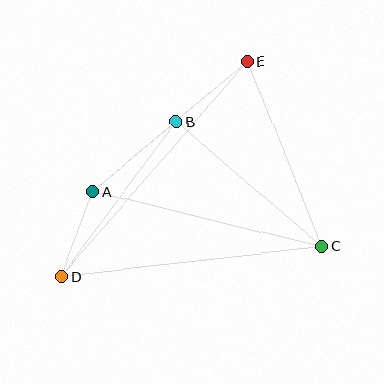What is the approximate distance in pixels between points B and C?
The distance between B and C is approximately 192 pixels.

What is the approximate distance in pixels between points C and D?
The distance between C and D is approximately 262 pixels.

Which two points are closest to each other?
Points A and D are closest to each other.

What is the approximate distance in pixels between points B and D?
The distance between B and D is approximately 193 pixels.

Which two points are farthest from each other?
Points D and E are farthest from each other.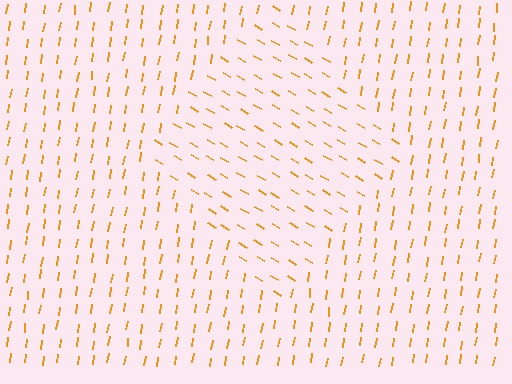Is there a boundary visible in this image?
Yes, there is a texture boundary formed by a change in line orientation.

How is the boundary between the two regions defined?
The boundary is defined purely by a change in line orientation (approximately 68 degrees difference). All lines are the same color and thickness.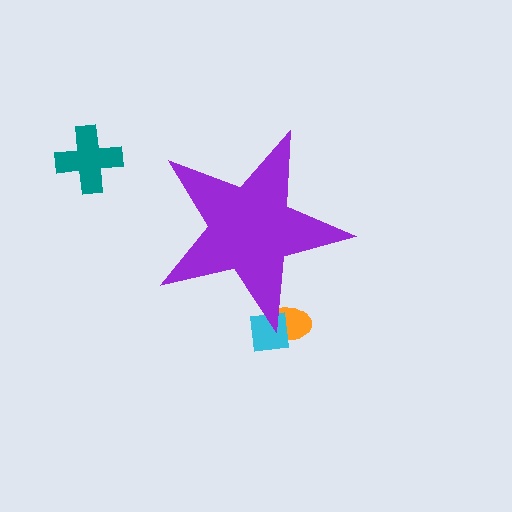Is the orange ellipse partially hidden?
Yes, the orange ellipse is partially hidden behind the purple star.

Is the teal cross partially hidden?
No, the teal cross is fully visible.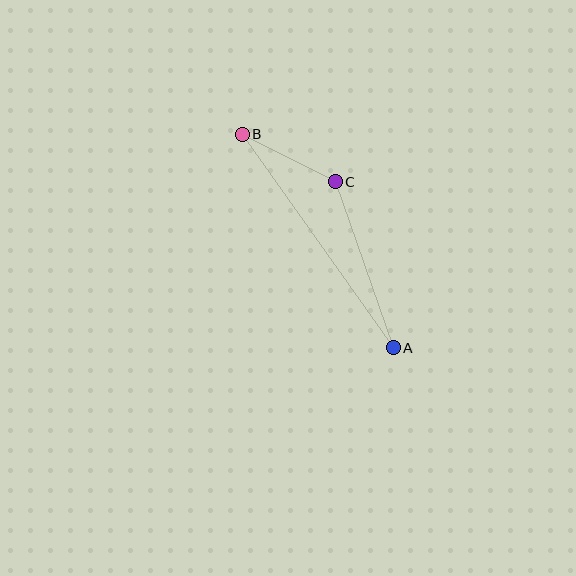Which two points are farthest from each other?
Points A and B are farthest from each other.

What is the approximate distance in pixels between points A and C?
The distance between A and C is approximately 176 pixels.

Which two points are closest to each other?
Points B and C are closest to each other.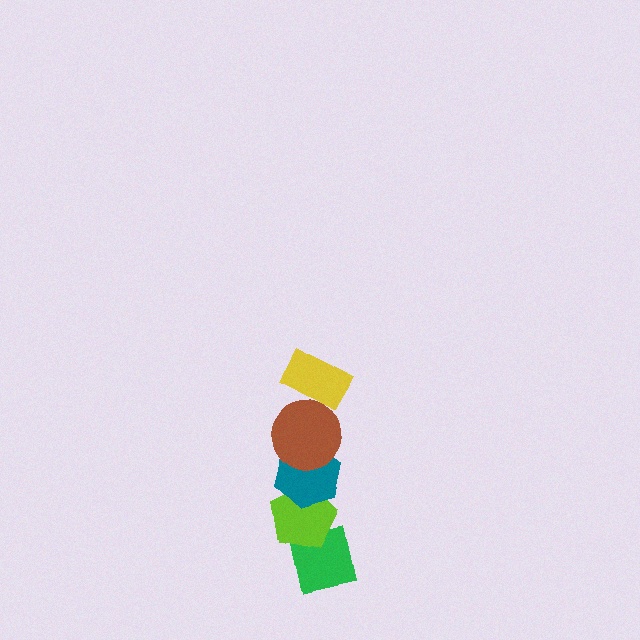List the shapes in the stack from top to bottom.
From top to bottom: the yellow rectangle, the brown circle, the teal hexagon, the lime pentagon, the green square.